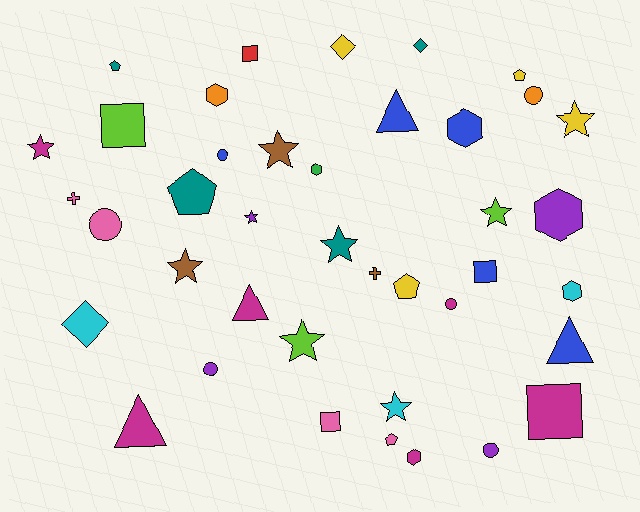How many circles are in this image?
There are 6 circles.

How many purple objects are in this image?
There are 4 purple objects.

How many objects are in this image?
There are 40 objects.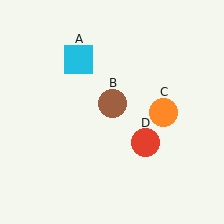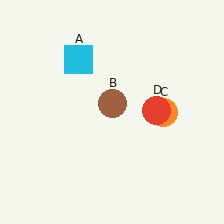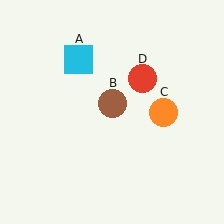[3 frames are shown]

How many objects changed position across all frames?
1 object changed position: red circle (object D).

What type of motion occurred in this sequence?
The red circle (object D) rotated counterclockwise around the center of the scene.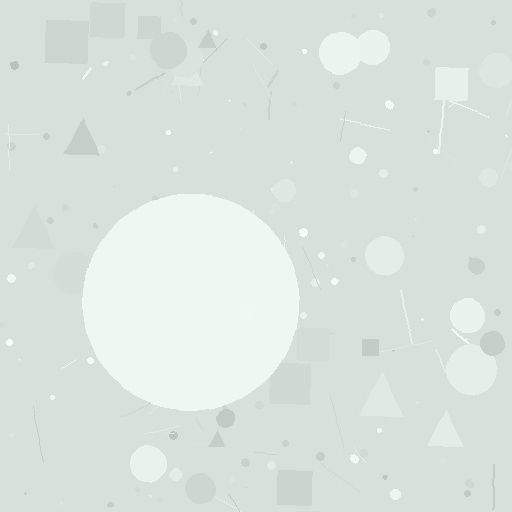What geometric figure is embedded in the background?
A circle is embedded in the background.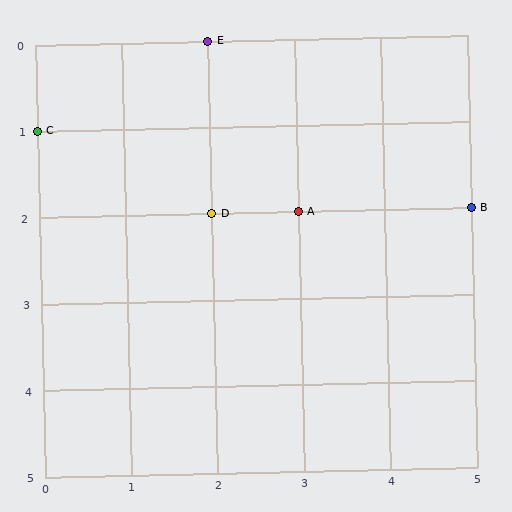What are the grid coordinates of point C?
Point C is at grid coordinates (0, 1).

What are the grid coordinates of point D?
Point D is at grid coordinates (2, 2).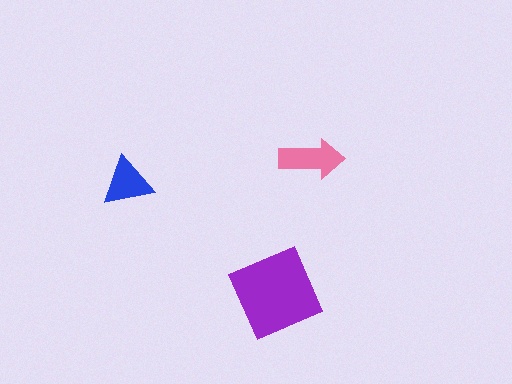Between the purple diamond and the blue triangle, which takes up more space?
The purple diamond.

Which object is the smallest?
The blue triangle.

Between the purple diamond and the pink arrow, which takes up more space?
The purple diamond.